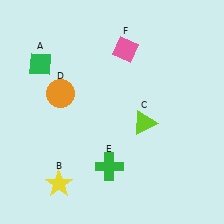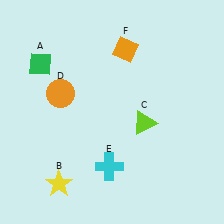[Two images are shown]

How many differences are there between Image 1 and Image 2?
There are 2 differences between the two images.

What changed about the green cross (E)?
In Image 1, E is green. In Image 2, it changed to cyan.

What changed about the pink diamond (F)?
In Image 1, F is pink. In Image 2, it changed to orange.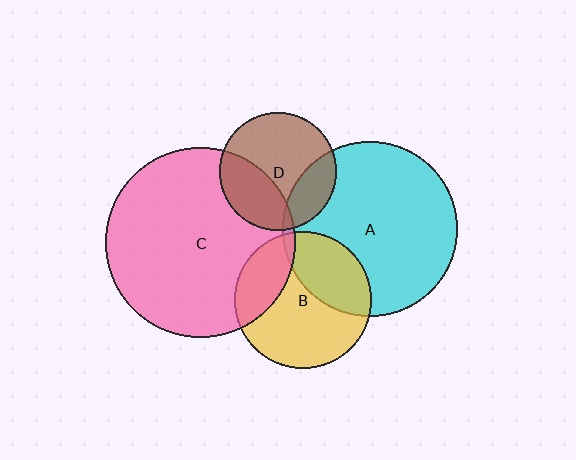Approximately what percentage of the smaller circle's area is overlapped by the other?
Approximately 35%.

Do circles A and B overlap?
Yes.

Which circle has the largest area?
Circle C (pink).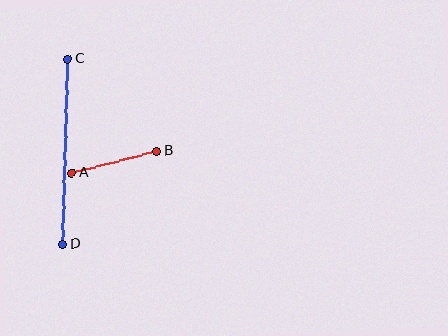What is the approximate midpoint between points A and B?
The midpoint is at approximately (114, 162) pixels.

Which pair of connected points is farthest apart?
Points C and D are farthest apart.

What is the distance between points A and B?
The distance is approximately 88 pixels.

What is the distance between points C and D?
The distance is approximately 186 pixels.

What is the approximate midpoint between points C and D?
The midpoint is at approximately (65, 152) pixels.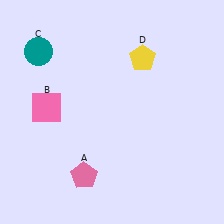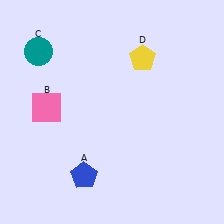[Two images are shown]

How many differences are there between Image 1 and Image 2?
There is 1 difference between the two images.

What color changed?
The pentagon (A) changed from pink in Image 1 to blue in Image 2.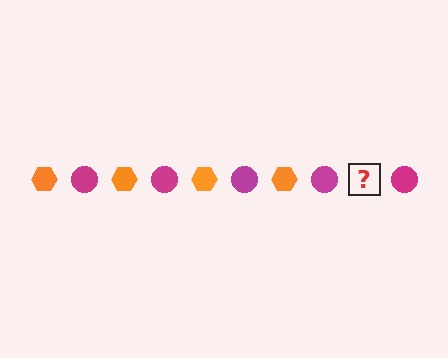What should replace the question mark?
The question mark should be replaced with an orange hexagon.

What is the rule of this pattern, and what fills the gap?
The rule is that the pattern alternates between orange hexagon and magenta circle. The gap should be filled with an orange hexagon.